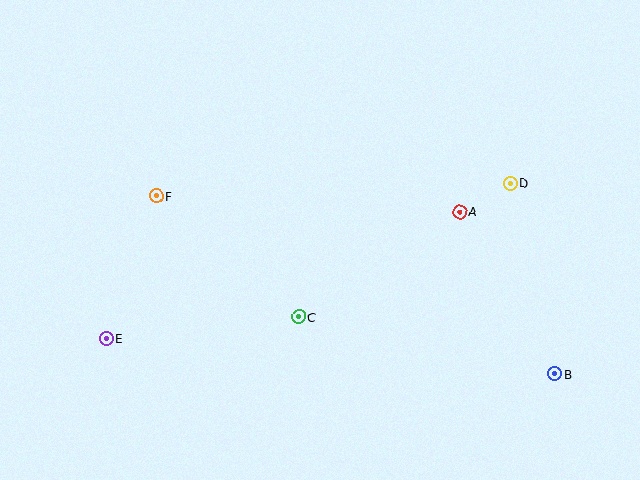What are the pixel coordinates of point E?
Point E is at (106, 338).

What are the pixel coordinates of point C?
Point C is at (299, 317).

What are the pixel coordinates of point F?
Point F is at (156, 196).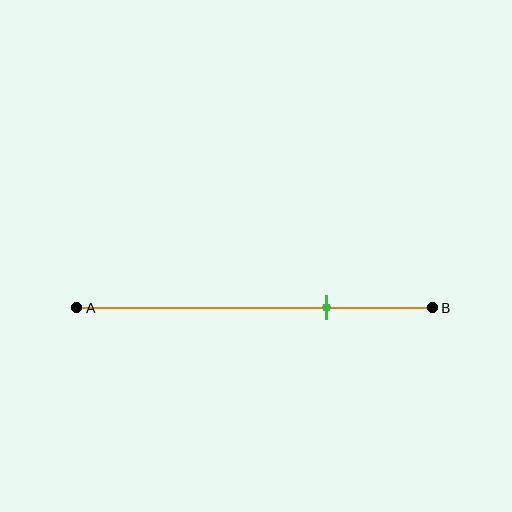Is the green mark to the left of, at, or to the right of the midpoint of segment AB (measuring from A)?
The green mark is to the right of the midpoint of segment AB.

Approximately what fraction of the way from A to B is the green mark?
The green mark is approximately 70% of the way from A to B.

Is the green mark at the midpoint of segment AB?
No, the mark is at about 70% from A, not at the 50% midpoint.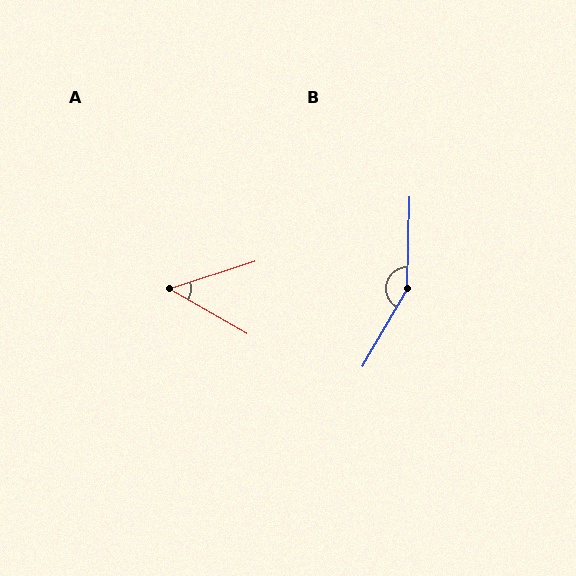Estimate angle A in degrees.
Approximately 47 degrees.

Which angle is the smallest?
A, at approximately 47 degrees.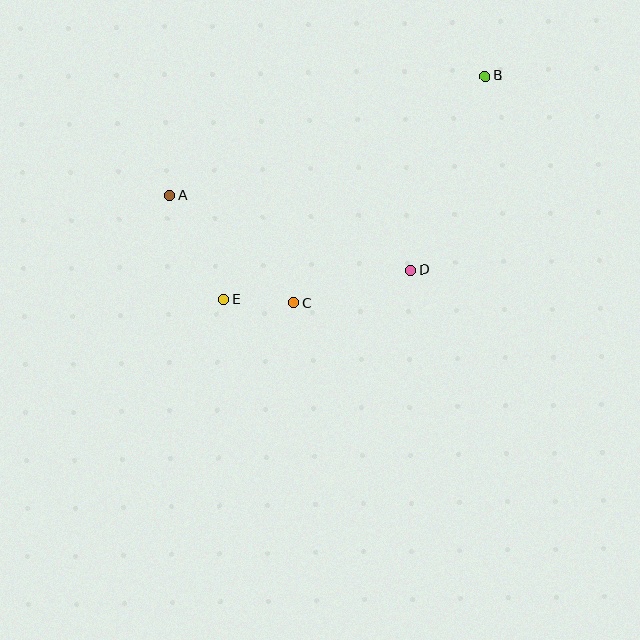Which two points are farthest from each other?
Points B and E are farthest from each other.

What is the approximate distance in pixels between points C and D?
The distance between C and D is approximately 122 pixels.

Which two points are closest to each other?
Points C and E are closest to each other.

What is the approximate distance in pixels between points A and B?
The distance between A and B is approximately 337 pixels.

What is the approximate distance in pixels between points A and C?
The distance between A and C is approximately 164 pixels.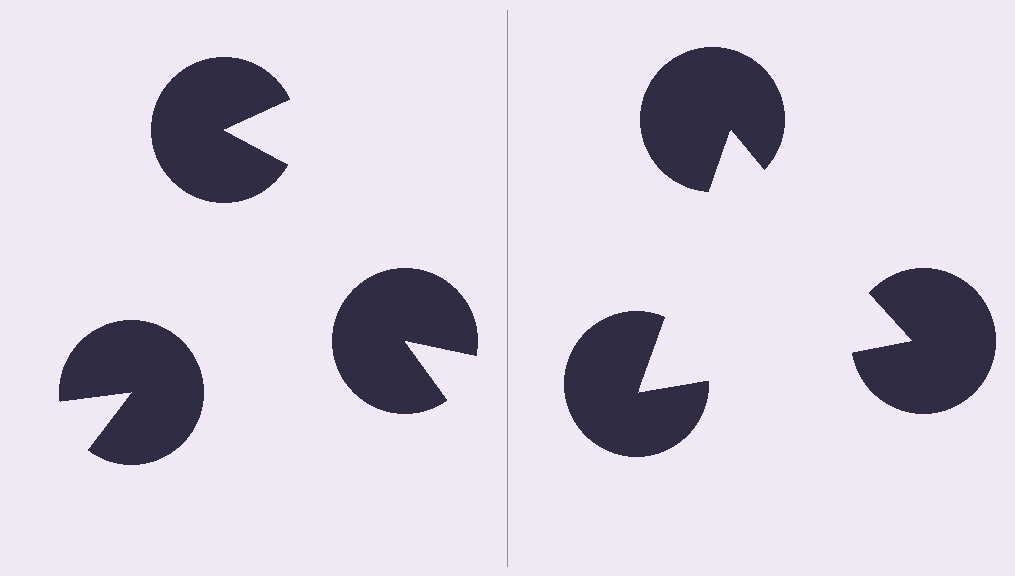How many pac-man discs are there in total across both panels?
6 — 3 on each side.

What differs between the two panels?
The pac-man discs are positioned identically on both sides; only the wedge orientations differ. On the right they align to a triangle; on the left they are misaligned.